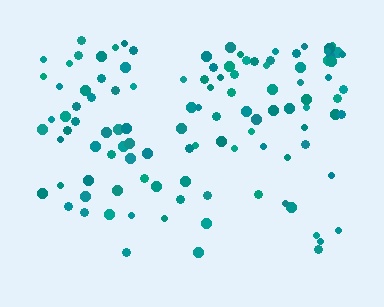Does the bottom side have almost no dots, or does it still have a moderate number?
Still a moderate number, just noticeably fewer than the top.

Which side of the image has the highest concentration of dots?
The top.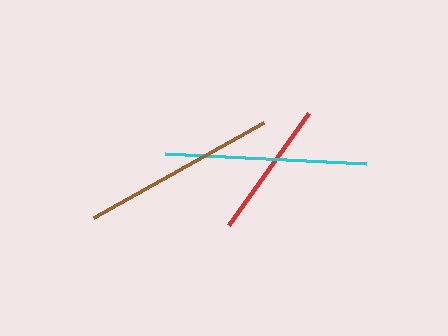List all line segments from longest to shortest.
From longest to shortest: cyan, brown, red.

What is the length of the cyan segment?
The cyan segment is approximately 201 pixels long.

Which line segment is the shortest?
The red line is the shortest at approximately 138 pixels.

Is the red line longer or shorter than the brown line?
The brown line is longer than the red line.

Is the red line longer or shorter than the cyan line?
The cyan line is longer than the red line.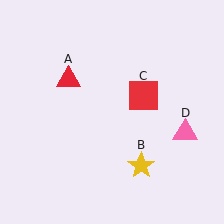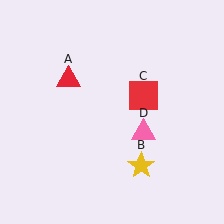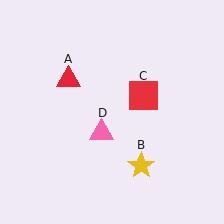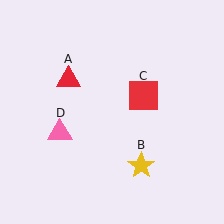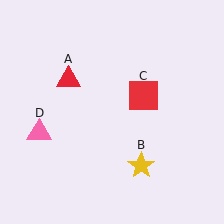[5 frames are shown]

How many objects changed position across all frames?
1 object changed position: pink triangle (object D).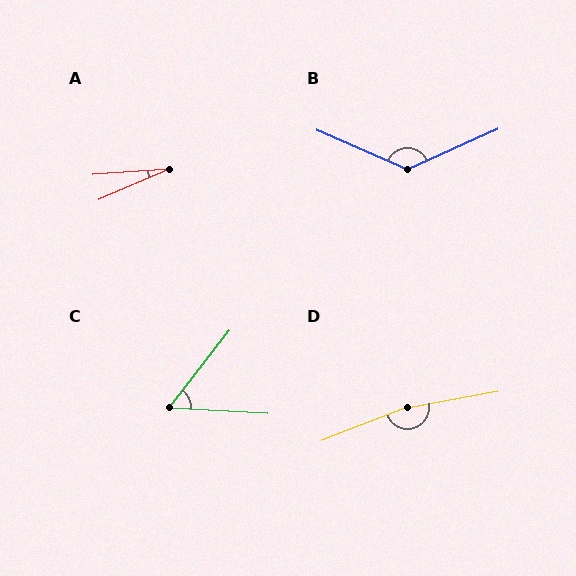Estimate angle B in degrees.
Approximately 132 degrees.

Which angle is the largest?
D, at approximately 169 degrees.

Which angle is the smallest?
A, at approximately 19 degrees.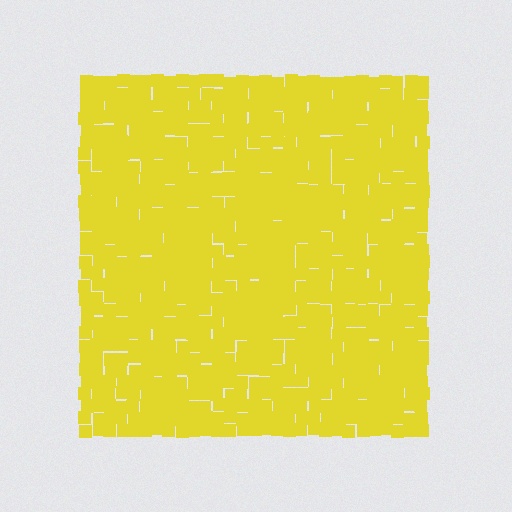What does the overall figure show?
The overall figure shows a square.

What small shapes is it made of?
It is made of small squares.